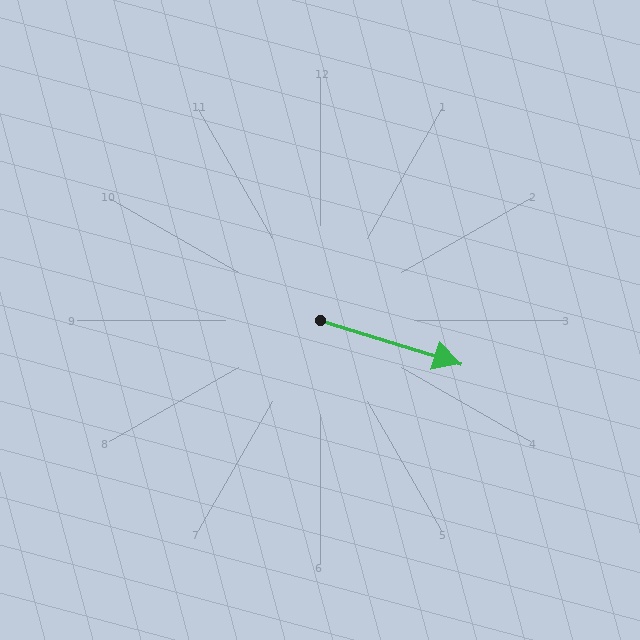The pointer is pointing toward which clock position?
Roughly 4 o'clock.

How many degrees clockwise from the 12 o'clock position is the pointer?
Approximately 107 degrees.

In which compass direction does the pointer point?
East.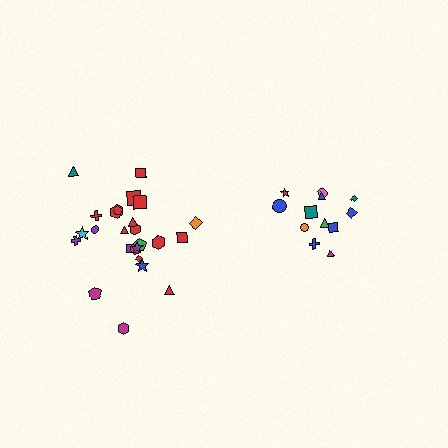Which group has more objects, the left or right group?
The left group.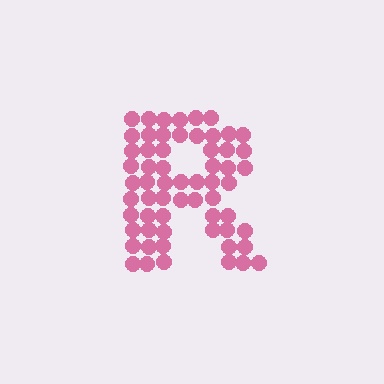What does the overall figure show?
The overall figure shows the letter R.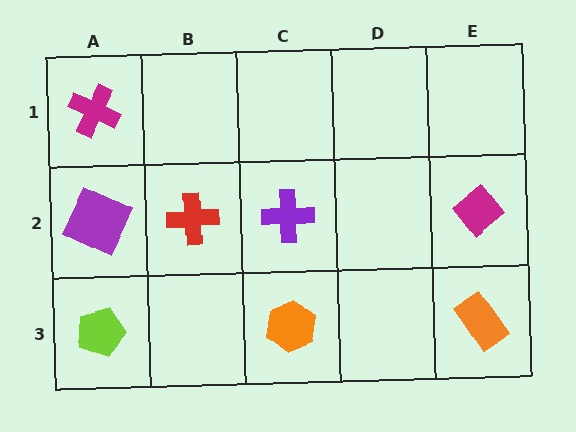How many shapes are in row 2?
4 shapes.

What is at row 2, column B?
A red cross.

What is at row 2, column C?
A purple cross.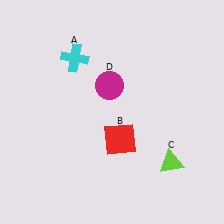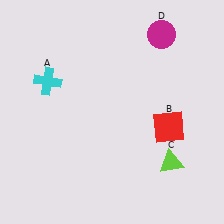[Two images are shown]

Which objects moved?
The objects that moved are: the cyan cross (A), the red square (B), the magenta circle (D).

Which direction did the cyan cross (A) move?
The cyan cross (A) moved left.